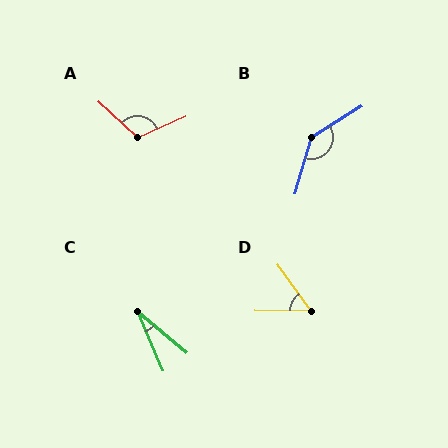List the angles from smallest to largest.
C (26°), D (54°), A (113°), B (138°).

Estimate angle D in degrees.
Approximately 54 degrees.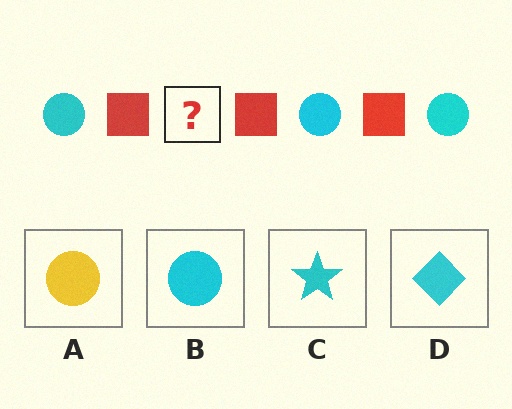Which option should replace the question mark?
Option B.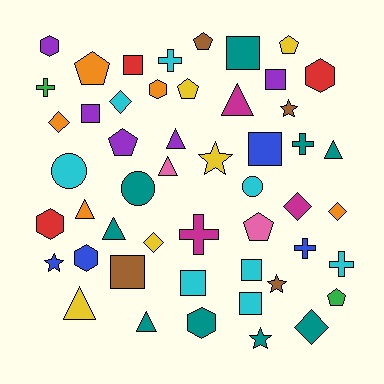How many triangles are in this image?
There are 8 triangles.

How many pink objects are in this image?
There are 2 pink objects.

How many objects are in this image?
There are 50 objects.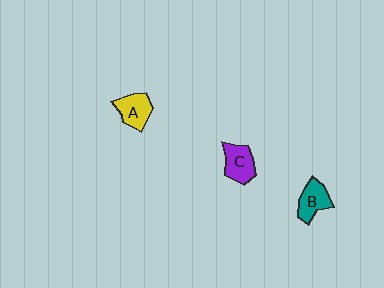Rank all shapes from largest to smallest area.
From largest to smallest: C (purple), A (yellow), B (teal).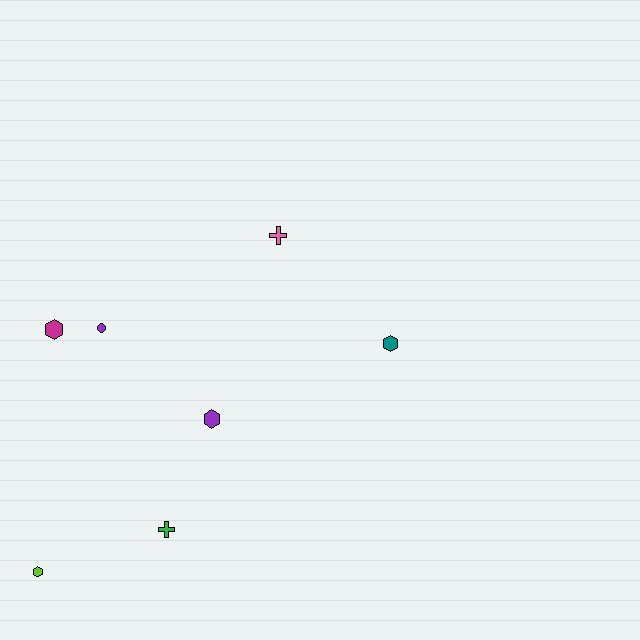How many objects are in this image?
There are 7 objects.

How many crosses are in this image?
There are 2 crosses.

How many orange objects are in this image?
There are no orange objects.